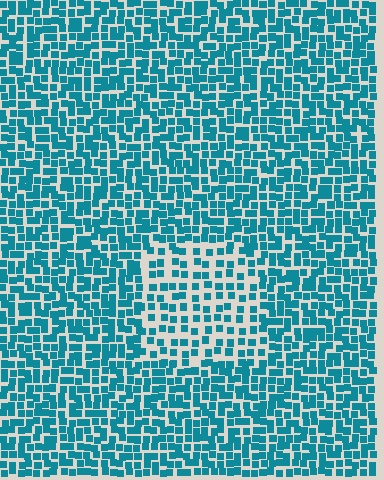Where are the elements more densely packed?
The elements are more densely packed outside the rectangle boundary.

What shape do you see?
I see a rectangle.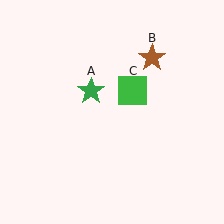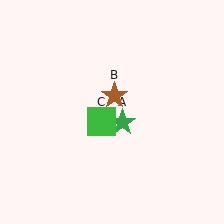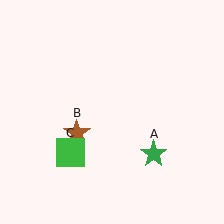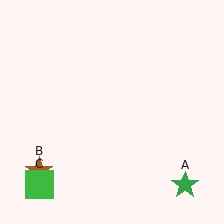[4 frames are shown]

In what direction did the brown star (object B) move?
The brown star (object B) moved down and to the left.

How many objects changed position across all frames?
3 objects changed position: green star (object A), brown star (object B), green square (object C).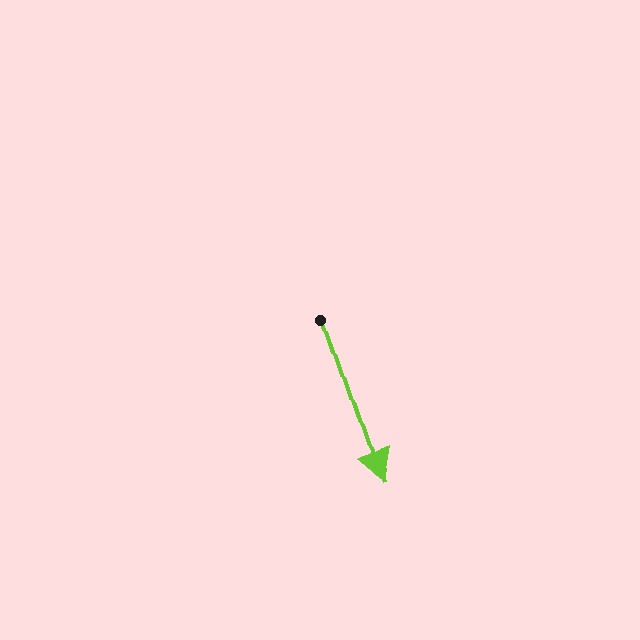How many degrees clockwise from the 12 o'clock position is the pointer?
Approximately 161 degrees.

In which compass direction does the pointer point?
South.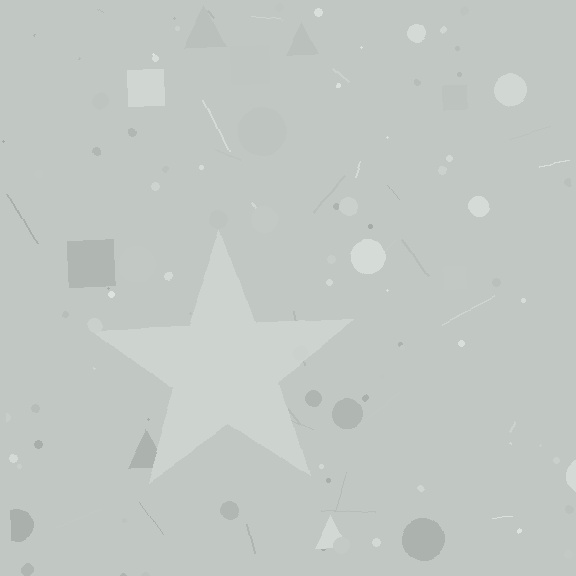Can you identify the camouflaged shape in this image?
The camouflaged shape is a star.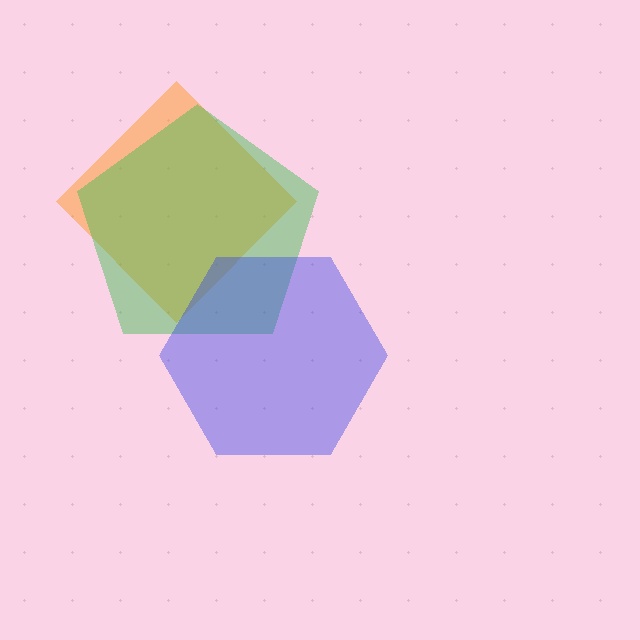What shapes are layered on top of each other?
The layered shapes are: an orange diamond, a green pentagon, a blue hexagon.